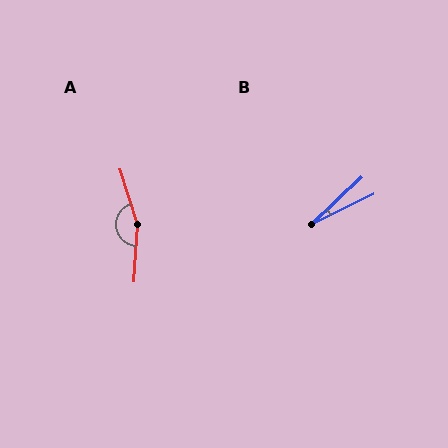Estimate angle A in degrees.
Approximately 159 degrees.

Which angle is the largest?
A, at approximately 159 degrees.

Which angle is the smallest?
B, at approximately 17 degrees.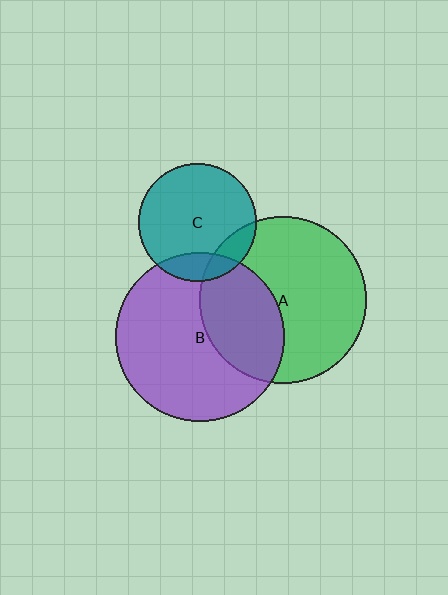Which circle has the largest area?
Circle B (purple).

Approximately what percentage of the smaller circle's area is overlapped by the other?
Approximately 15%.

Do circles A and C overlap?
Yes.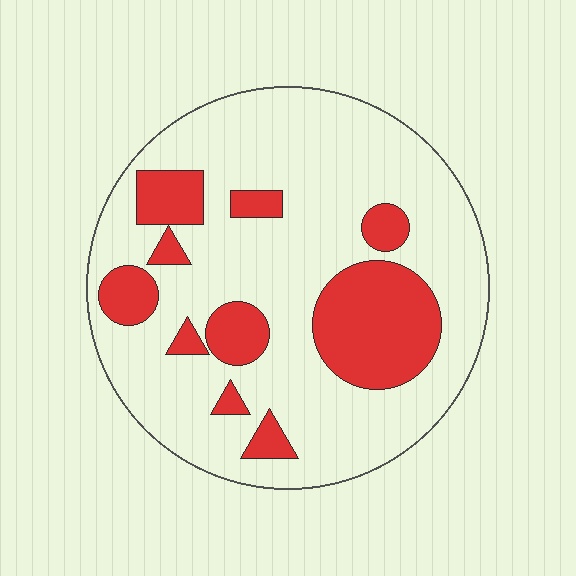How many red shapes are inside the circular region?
10.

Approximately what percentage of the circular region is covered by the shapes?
Approximately 25%.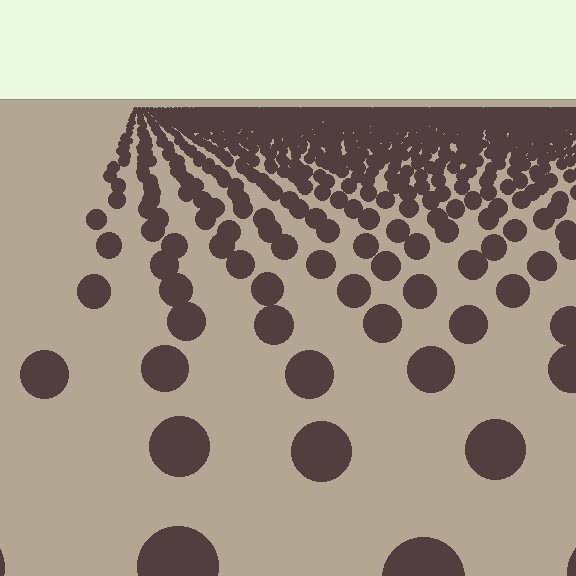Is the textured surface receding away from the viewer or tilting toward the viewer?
The surface is receding away from the viewer. Texture elements get smaller and denser toward the top.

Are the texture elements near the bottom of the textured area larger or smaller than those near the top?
Larger. Near the bottom, elements are closer to the viewer and appear at a bigger on-screen size.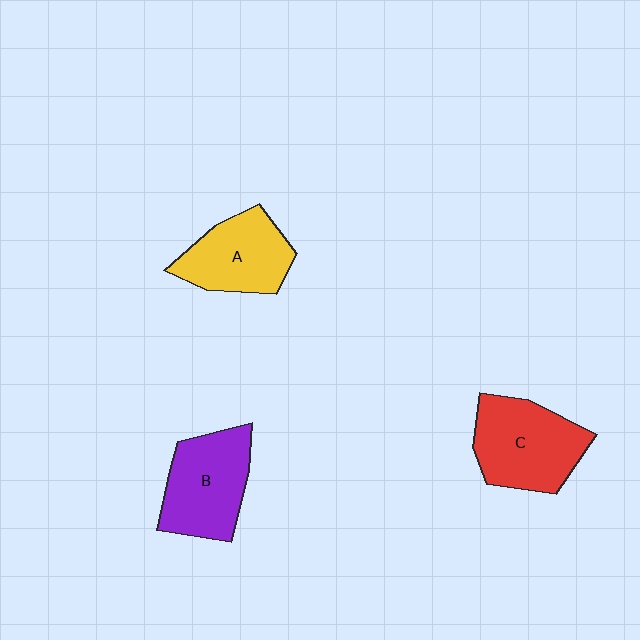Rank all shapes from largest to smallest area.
From largest to smallest: C (red), B (purple), A (yellow).